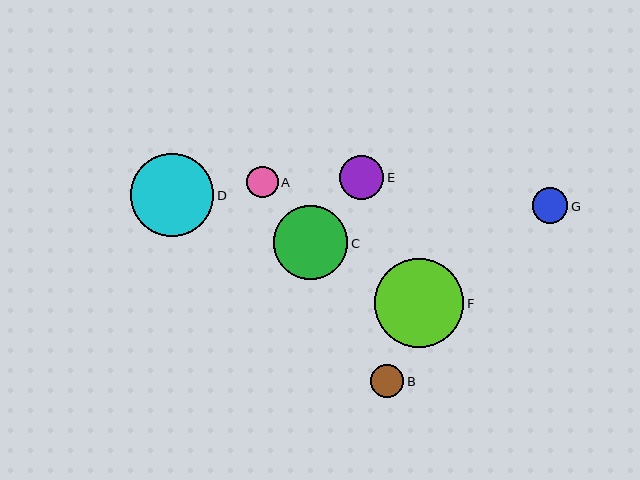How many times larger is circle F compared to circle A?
Circle F is approximately 2.9 times the size of circle A.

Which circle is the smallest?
Circle A is the smallest with a size of approximately 31 pixels.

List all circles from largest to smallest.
From largest to smallest: F, D, C, E, G, B, A.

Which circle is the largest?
Circle F is the largest with a size of approximately 89 pixels.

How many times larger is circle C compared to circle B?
Circle C is approximately 2.2 times the size of circle B.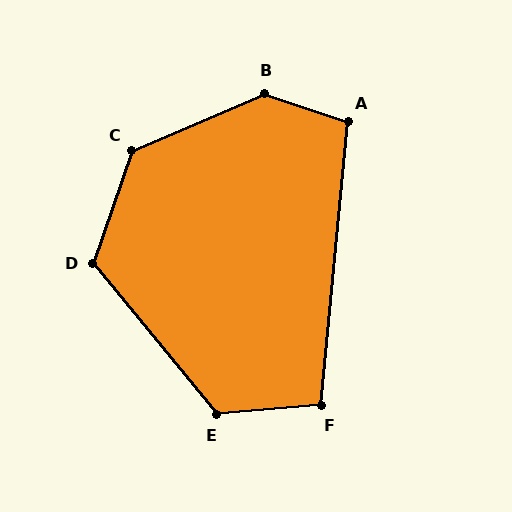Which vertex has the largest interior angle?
B, at approximately 138 degrees.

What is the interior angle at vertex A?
Approximately 103 degrees (obtuse).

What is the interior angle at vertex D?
Approximately 122 degrees (obtuse).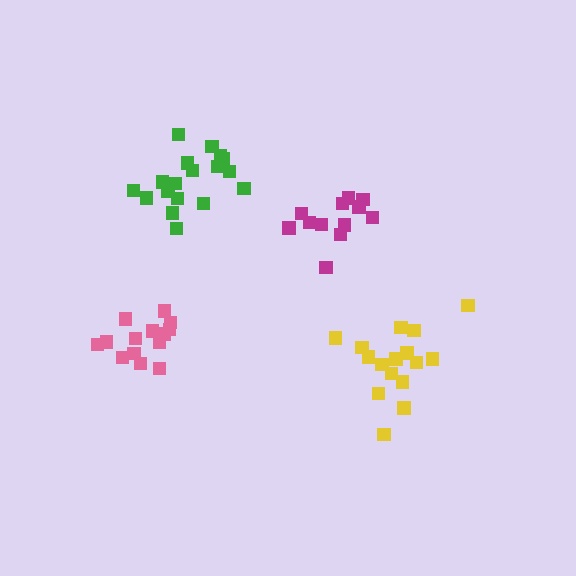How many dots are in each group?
Group 1: 18 dots, Group 2: 14 dots, Group 3: 13 dots, Group 4: 16 dots (61 total).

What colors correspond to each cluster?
The clusters are colored: green, pink, magenta, yellow.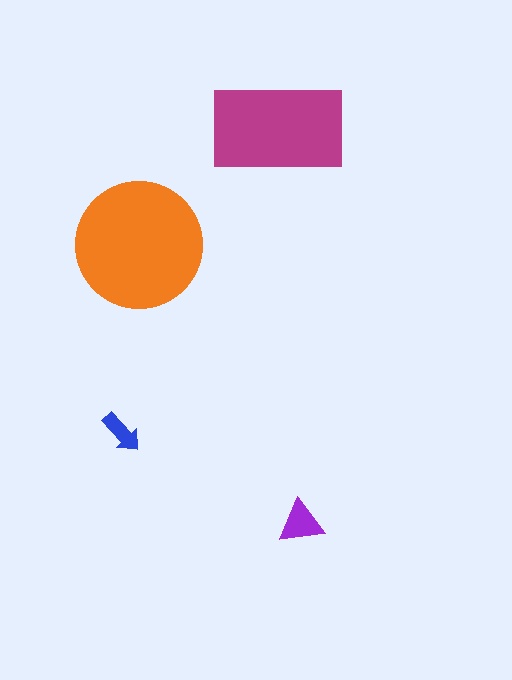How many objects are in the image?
There are 4 objects in the image.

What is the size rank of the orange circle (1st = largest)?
1st.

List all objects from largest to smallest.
The orange circle, the magenta rectangle, the purple triangle, the blue arrow.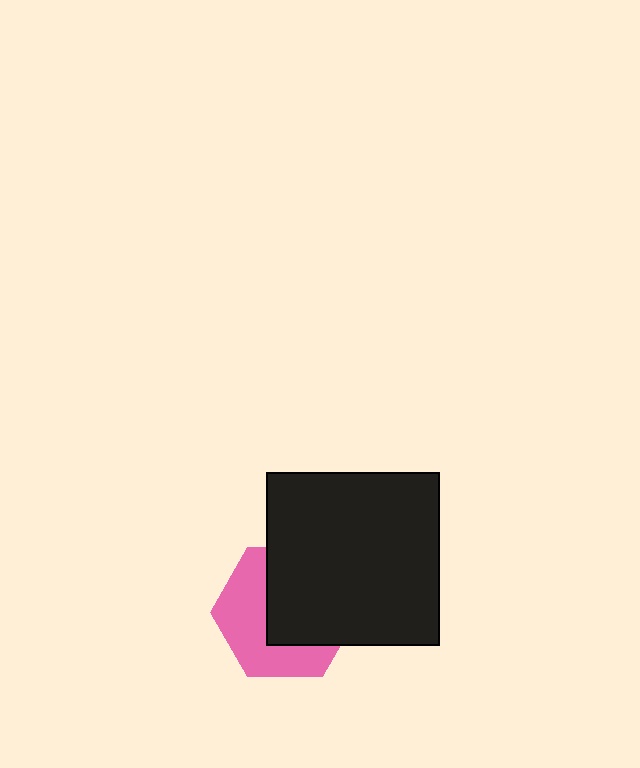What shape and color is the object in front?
The object in front is a black square.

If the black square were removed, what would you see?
You would see the complete pink hexagon.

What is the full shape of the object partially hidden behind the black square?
The partially hidden object is a pink hexagon.